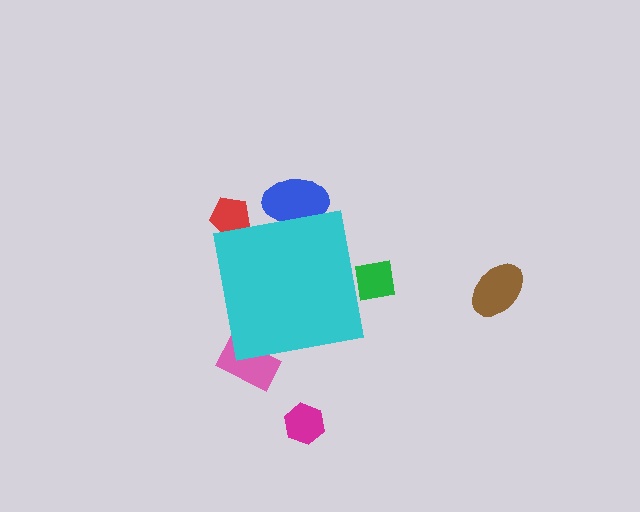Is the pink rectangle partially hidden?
Yes, the pink rectangle is partially hidden behind the cyan square.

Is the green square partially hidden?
Yes, the green square is partially hidden behind the cyan square.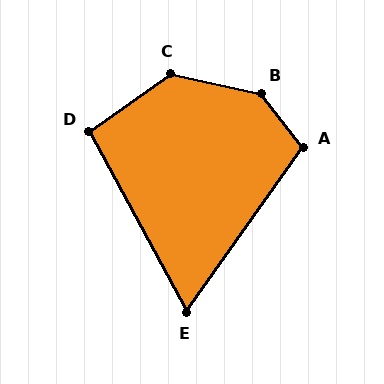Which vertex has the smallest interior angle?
E, at approximately 64 degrees.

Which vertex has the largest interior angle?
B, at approximately 141 degrees.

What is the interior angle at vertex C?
Approximately 132 degrees (obtuse).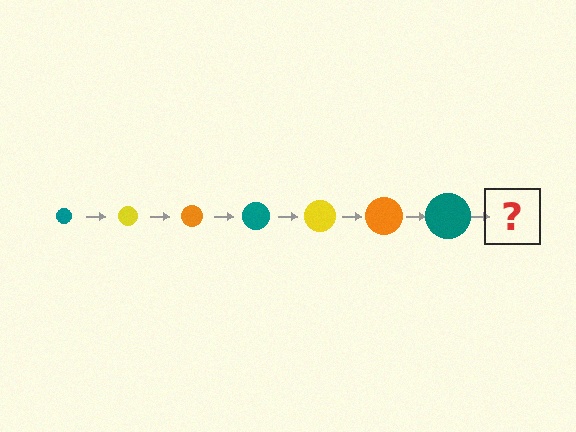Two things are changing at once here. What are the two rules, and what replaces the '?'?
The two rules are that the circle grows larger each step and the color cycles through teal, yellow, and orange. The '?' should be a yellow circle, larger than the previous one.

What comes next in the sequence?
The next element should be a yellow circle, larger than the previous one.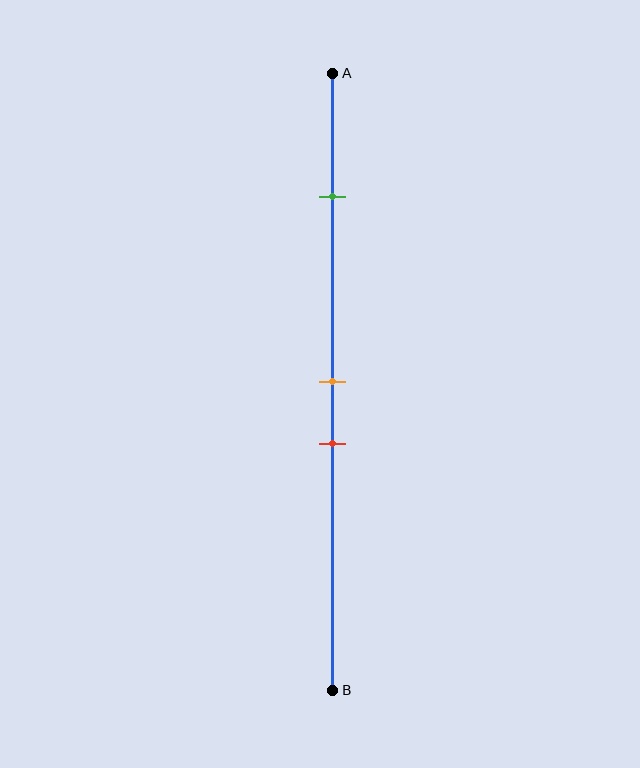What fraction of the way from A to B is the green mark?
The green mark is approximately 20% (0.2) of the way from A to B.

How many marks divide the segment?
There are 3 marks dividing the segment.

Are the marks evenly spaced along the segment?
No, the marks are not evenly spaced.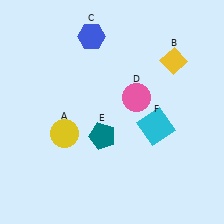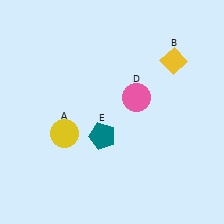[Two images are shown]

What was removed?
The blue hexagon (C), the cyan square (F) were removed in Image 2.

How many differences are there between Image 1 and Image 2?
There are 2 differences between the two images.